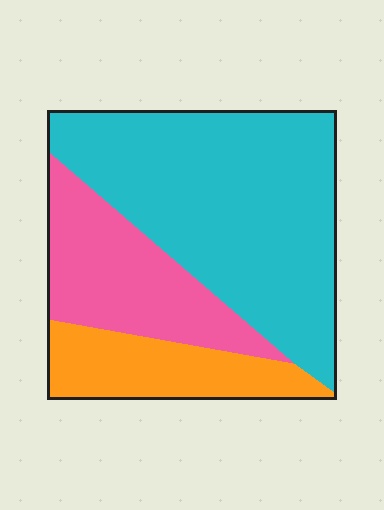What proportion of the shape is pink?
Pink covers around 25% of the shape.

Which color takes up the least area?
Orange, at roughly 20%.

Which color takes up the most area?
Cyan, at roughly 55%.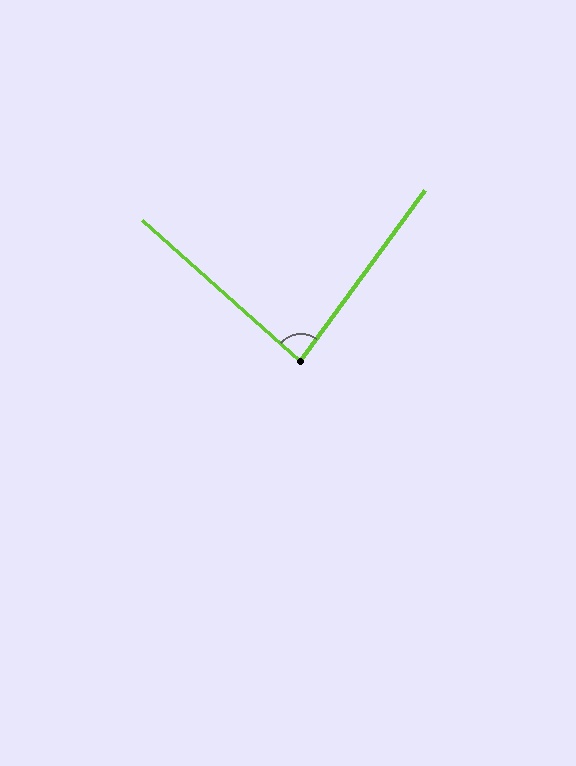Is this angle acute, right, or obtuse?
It is acute.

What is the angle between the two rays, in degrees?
Approximately 85 degrees.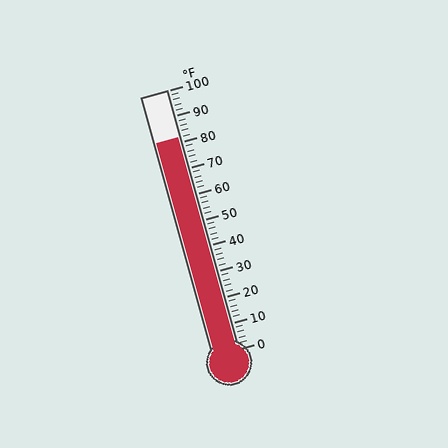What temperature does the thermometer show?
The thermometer shows approximately 82°F.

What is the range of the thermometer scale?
The thermometer scale ranges from 0°F to 100°F.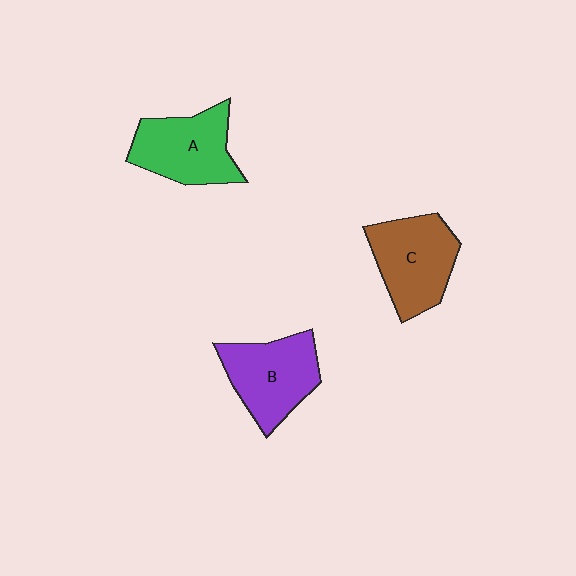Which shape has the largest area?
Shape C (brown).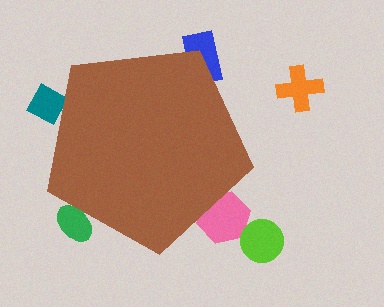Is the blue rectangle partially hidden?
Yes, the blue rectangle is partially hidden behind the brown pentagon.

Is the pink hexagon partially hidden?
Yes, the pink hexagon is partially hidden behind the brown pentagon.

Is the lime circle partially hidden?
No, the lime circle is fully visible.